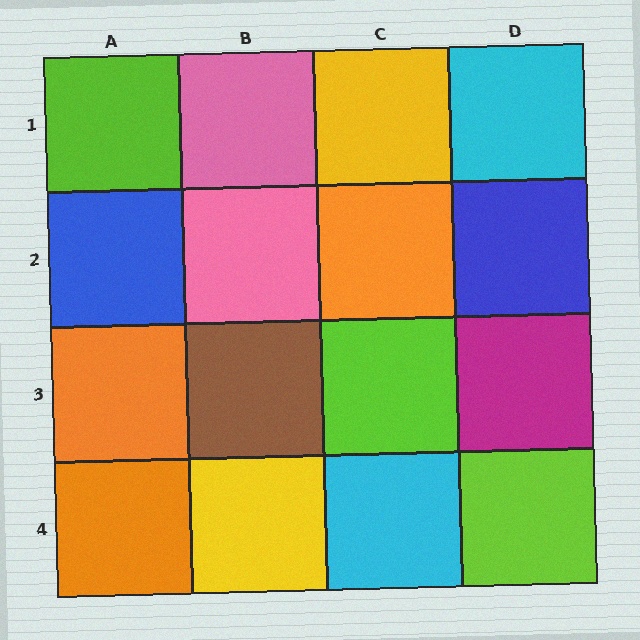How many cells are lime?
3 cells are lime.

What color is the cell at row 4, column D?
Lime.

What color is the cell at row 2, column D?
Blue.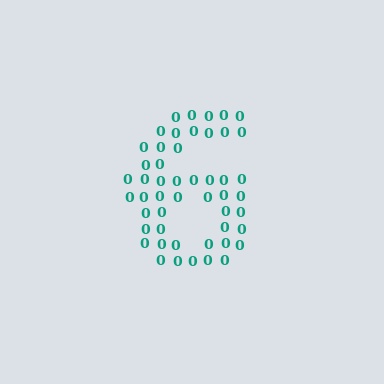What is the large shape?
The large shape is the digit 6.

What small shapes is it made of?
It is made of small digit 0's.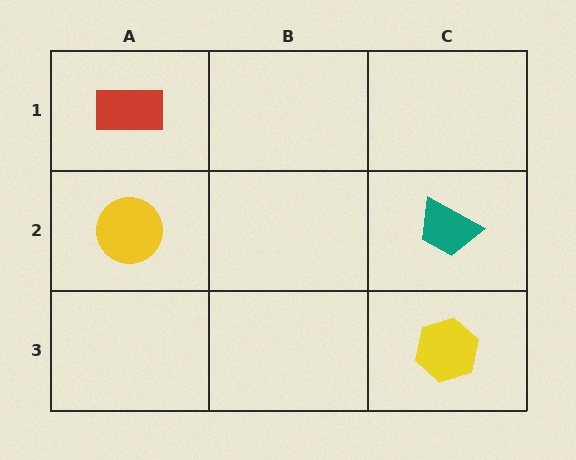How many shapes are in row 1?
1 shape.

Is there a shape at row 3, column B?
No, that cell is empty.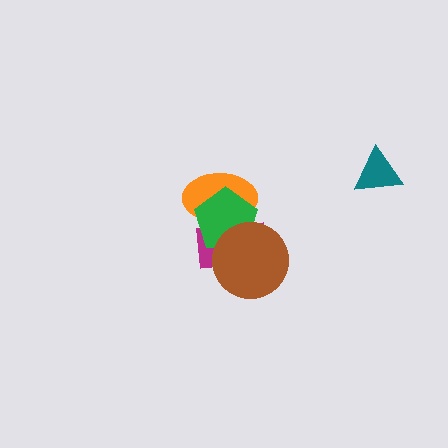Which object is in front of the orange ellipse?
The green pentagon is in front of the orange ellipse.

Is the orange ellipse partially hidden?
Yes, it is partially covered by another shape.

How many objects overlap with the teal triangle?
0 objects overlap with the teal triangle.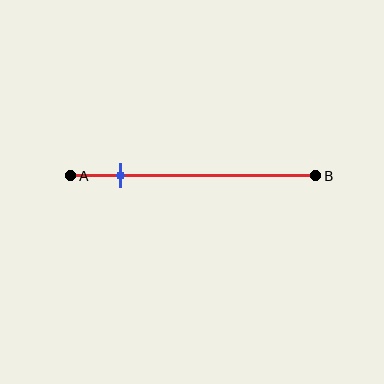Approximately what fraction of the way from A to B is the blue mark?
The blue mark is approximately 20% of the way from A to B.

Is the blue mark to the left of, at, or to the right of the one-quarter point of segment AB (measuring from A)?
The blue mark is to the left of the one-quarter point of segment AB.